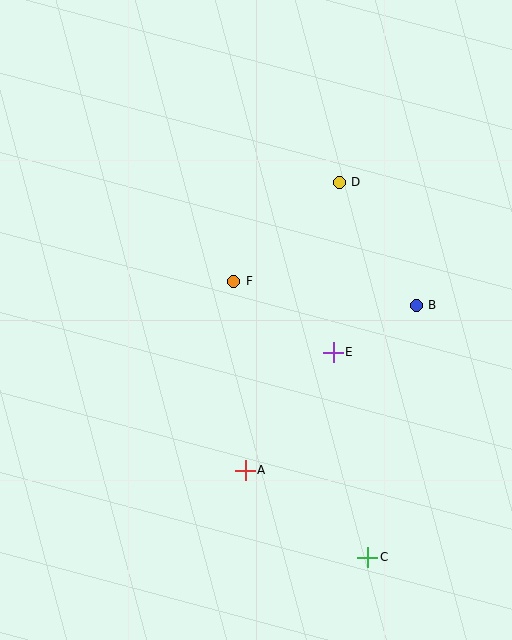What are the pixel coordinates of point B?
Point B is at (416, 305).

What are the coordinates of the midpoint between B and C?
The midpoint between B and C is at (392, 431).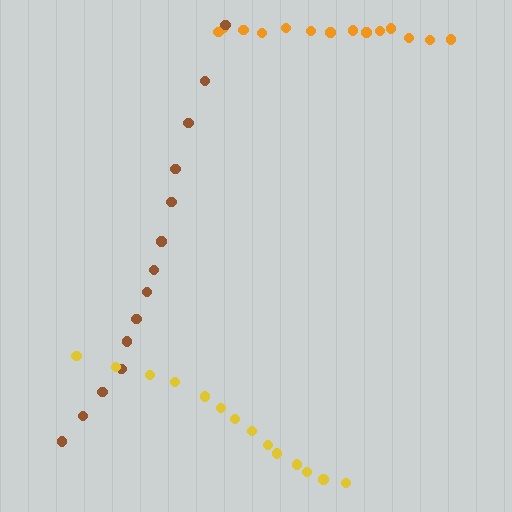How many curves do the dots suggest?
There are 3 distinct paths.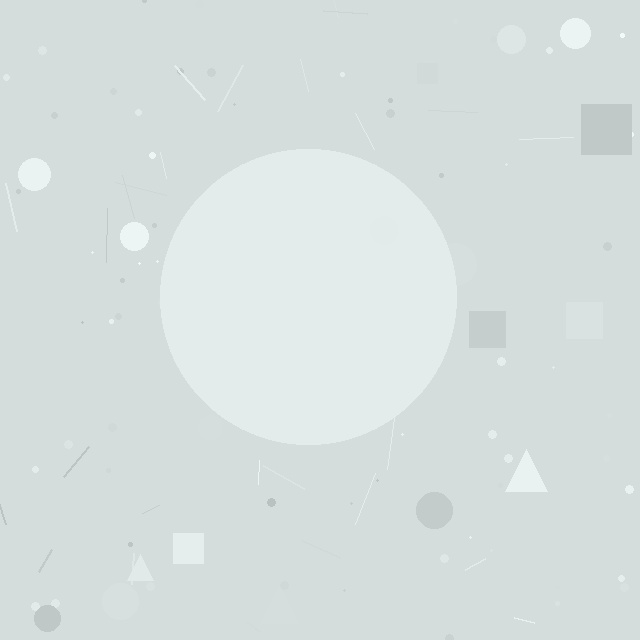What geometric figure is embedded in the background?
A circle is embedded in the background.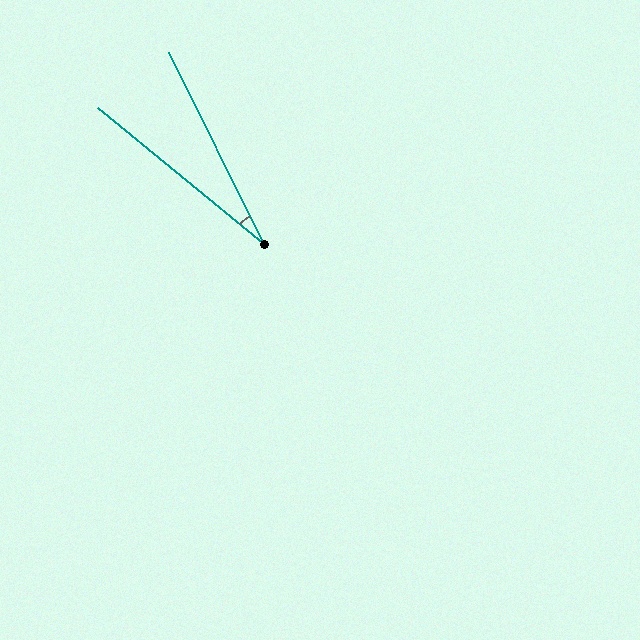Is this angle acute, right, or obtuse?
It is acute.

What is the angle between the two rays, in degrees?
Approximately 24 degrees.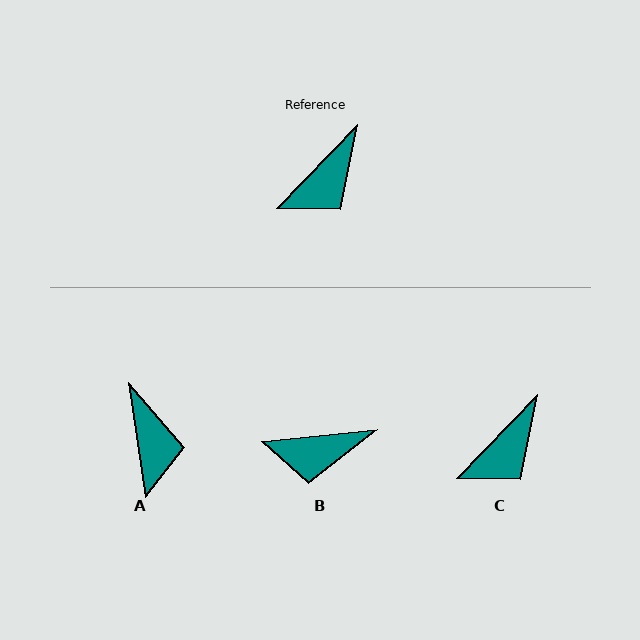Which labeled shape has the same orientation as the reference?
C.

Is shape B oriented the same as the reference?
No, it is off by about 40 degrees.